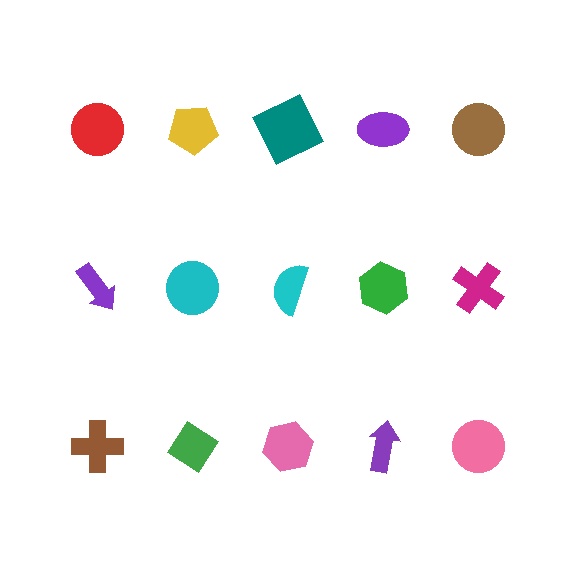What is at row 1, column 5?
A brown circle.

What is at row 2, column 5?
A magenta cross.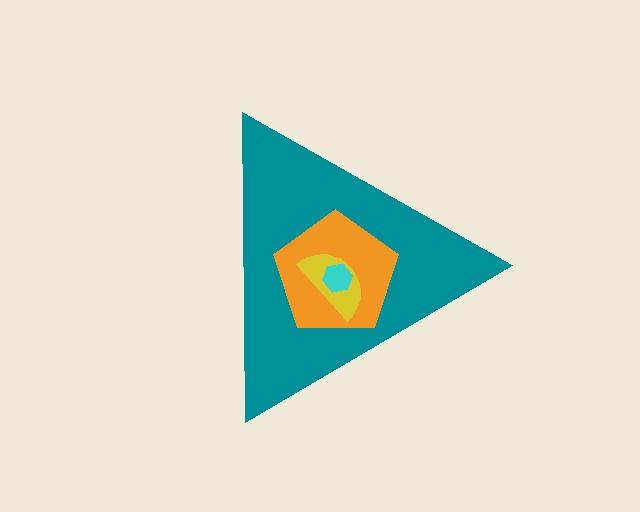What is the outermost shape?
The teal triangle.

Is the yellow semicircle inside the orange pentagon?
Yes.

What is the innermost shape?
The cyan hexagon.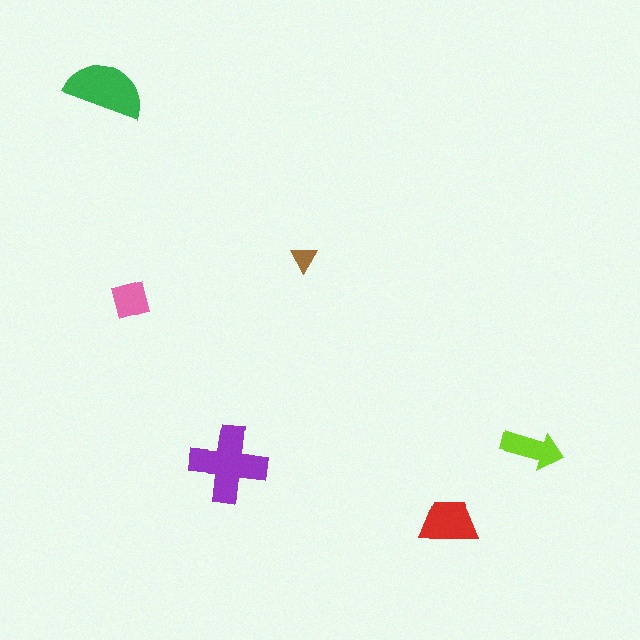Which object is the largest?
The purple cross.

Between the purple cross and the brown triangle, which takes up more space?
The purple cross.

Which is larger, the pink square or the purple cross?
The purple cross.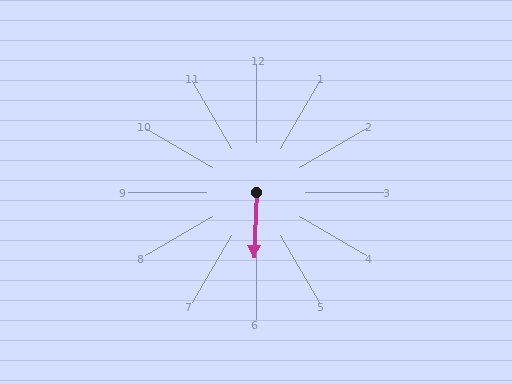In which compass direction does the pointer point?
South.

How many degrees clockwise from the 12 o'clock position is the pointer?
Approximately 182 degrees.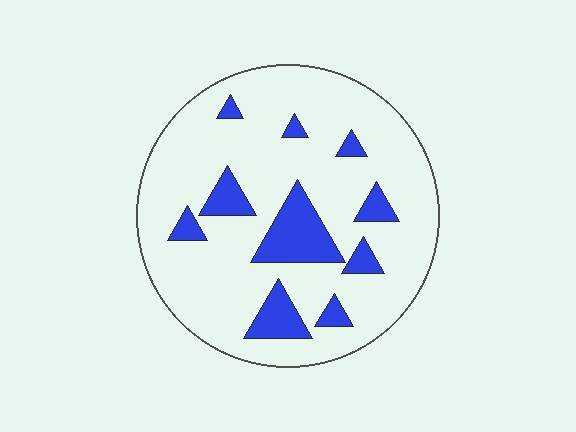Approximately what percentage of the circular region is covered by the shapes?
Approximately 15%.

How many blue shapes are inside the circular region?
10.